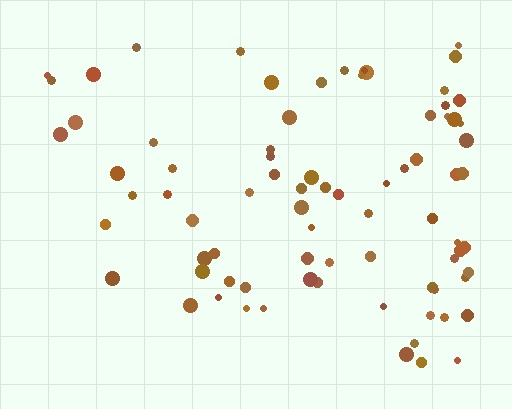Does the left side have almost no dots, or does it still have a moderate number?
Still a moderate number, just noticeably fewer than the right.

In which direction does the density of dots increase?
From left to right, with the right side densest.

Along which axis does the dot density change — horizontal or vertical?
Horizontal.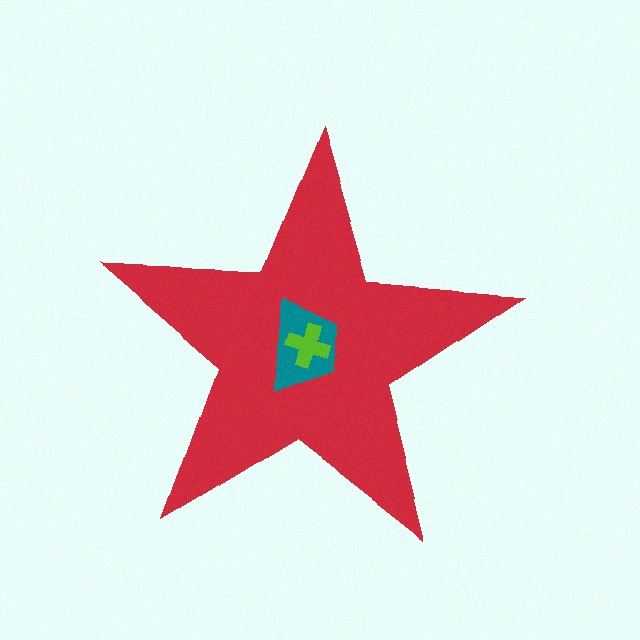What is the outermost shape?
The red star.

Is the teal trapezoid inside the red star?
Yes.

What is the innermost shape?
The lime cross.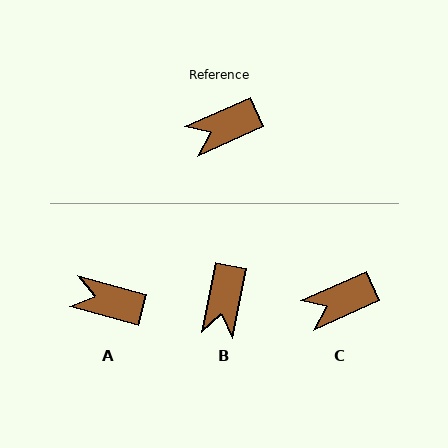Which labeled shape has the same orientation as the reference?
C.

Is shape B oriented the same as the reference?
No, it is off by about 55 degrees.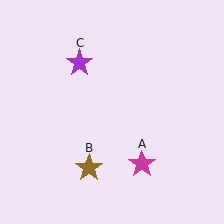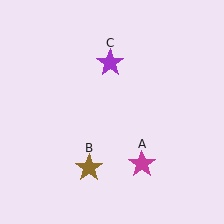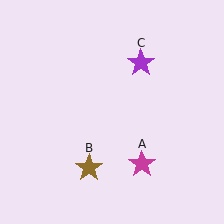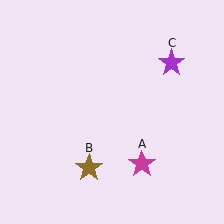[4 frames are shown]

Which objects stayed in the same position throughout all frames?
Magenta star (object A) and brown star (object B) remained stationary.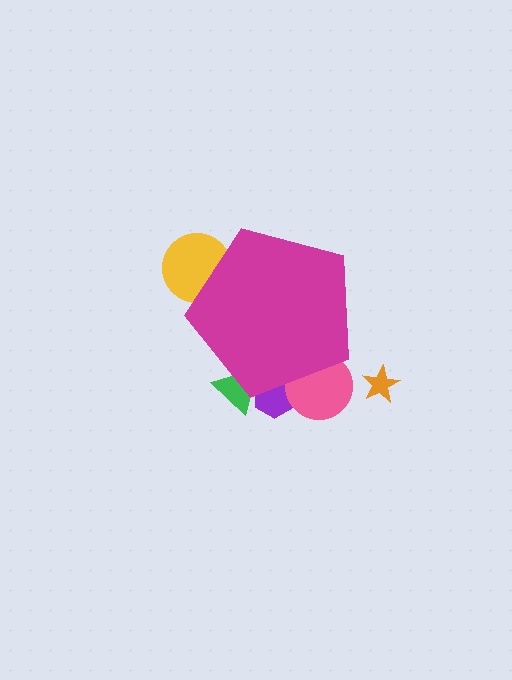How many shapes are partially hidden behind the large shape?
4 shapes are partially hidden.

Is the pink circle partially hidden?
Yes, the pink circle is partially hidden behind the magenta pentagon.